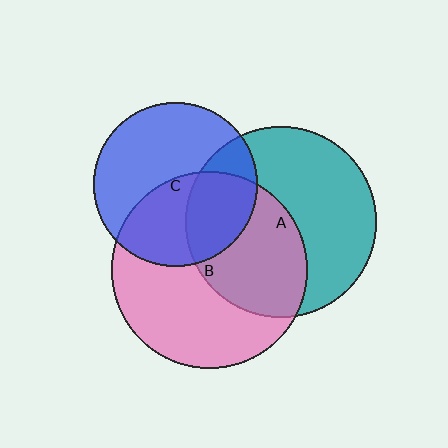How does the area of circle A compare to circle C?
Approximately 1.4 times.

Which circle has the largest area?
Circle B (pink).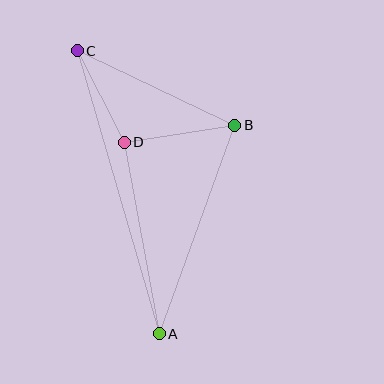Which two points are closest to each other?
Points C and D are closest to each other.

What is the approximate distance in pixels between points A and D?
The distance between A and D is approximately 195 pixels.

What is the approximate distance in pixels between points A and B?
The distance between A and B is approximately 222 pixels.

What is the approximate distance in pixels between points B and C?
The distance between B and C is approximately 174 pixels.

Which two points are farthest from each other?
Points A and C are farthest from each other.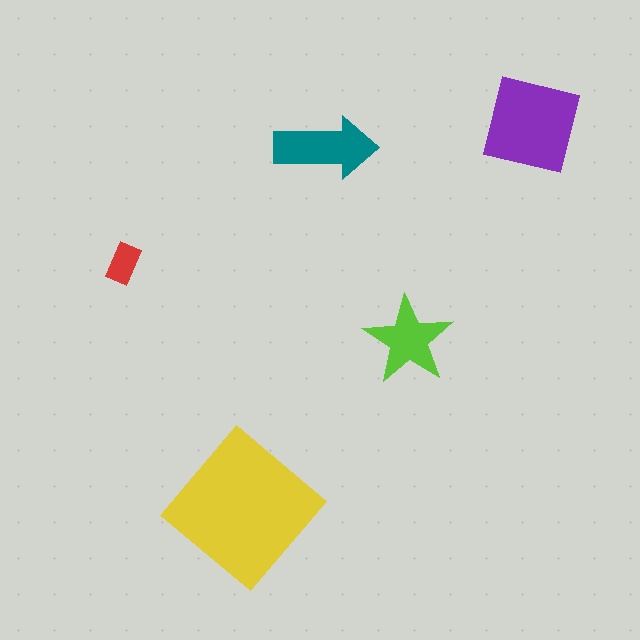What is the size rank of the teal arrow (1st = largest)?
3rd.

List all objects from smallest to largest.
The red rectangle, the lime star, the teal arrow, the purple square, the yellow diamond.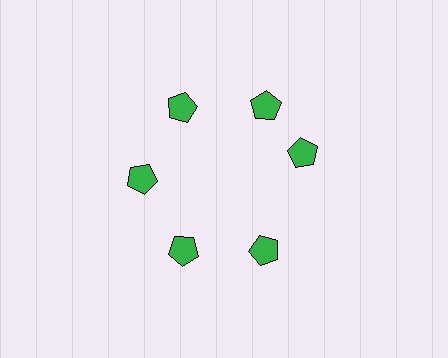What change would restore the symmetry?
The symmetry would be restored by rotating it back into even spacing with its neighbors so that all 6 pentagons sit at equal angles and equal distance from the center.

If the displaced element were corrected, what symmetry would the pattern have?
It would have 6-fold rotational symmetry — the pattern would map onto itself every 60 degrees.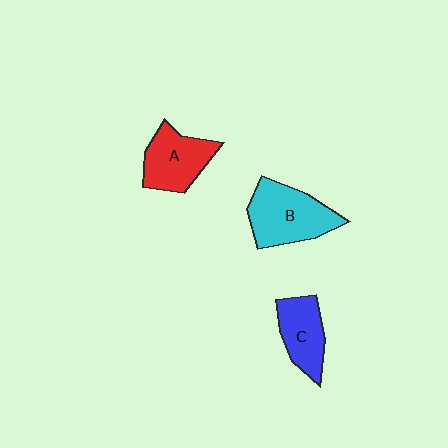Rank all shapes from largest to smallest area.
From largest to smallest: B (cyan), A (red), C (blue).